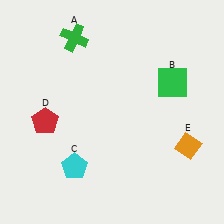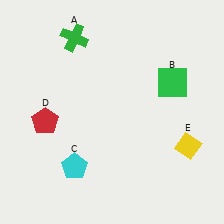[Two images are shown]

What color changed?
The diamond (E) changed from orange in Image 1 to yellow in Image 2.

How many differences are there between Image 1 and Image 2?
There is 1 difference between the two images.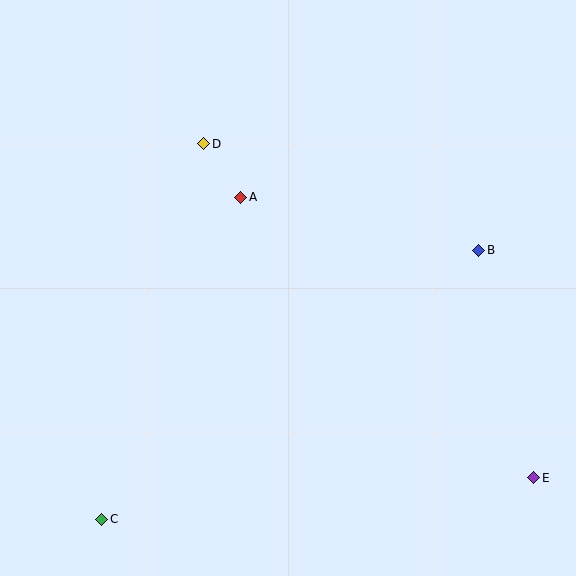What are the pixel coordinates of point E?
Point E is at (534, 478).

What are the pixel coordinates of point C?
Point C is at (102, 519).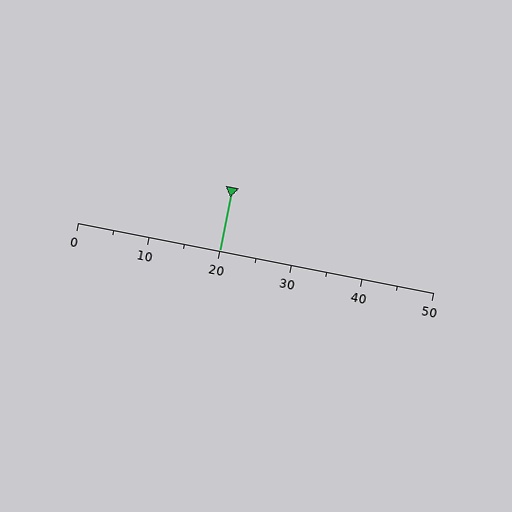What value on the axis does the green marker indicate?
The marker indicates approximately 20.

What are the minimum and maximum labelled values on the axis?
The axis runs from 0 to 50.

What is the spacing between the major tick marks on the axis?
The major ticks are spaced 10 apart.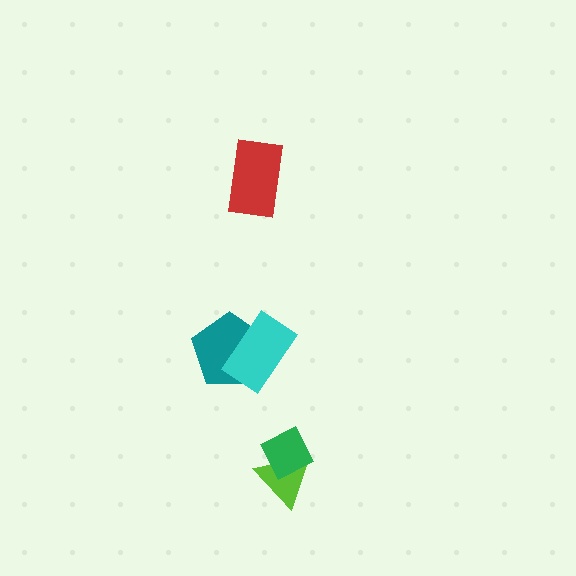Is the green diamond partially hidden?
No, no other shape covers it.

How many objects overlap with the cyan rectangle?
1 object overlaps with the cyan rectangle.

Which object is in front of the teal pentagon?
The cyan rectangle is in front of the teal pentagon.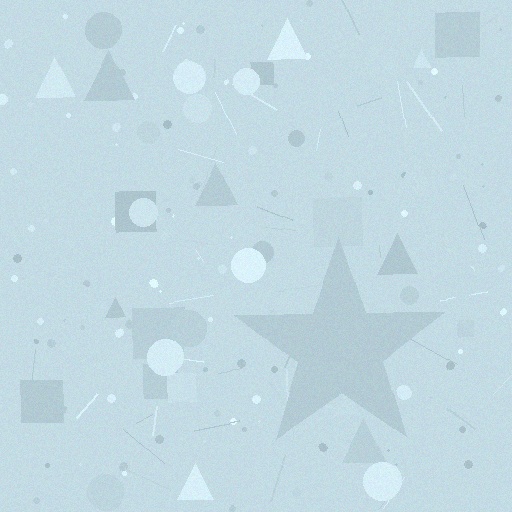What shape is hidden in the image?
A star is hidden in the image.